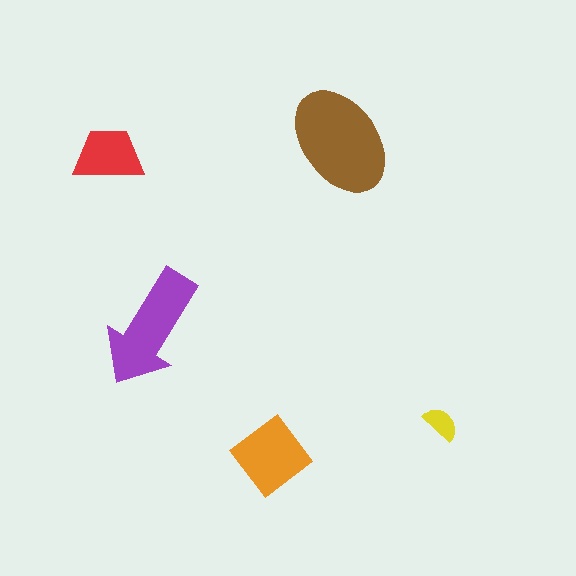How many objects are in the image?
There are 5 objects in the image.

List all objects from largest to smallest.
The brown ellipse, the purple arrow, the orange diamond, the red trapezoid, the yellow semicircle.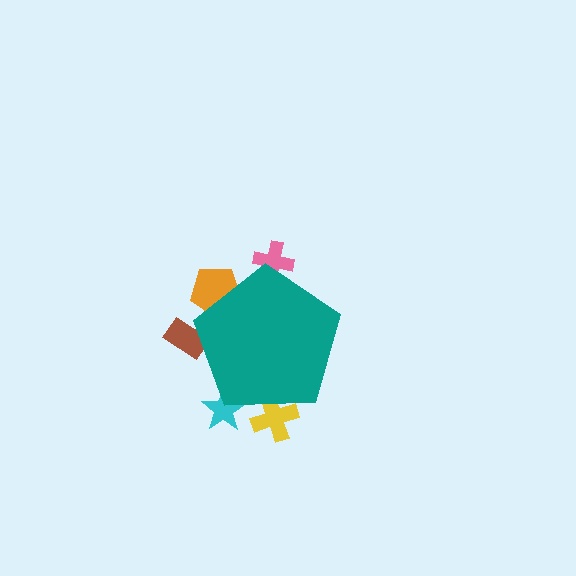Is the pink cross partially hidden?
Yes, the pink cross is partially hidden behind the teal pentagon.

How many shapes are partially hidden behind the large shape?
5 shapes are partially hidden.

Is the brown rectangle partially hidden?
Yes, the brown rectangle is partially hidden behind the teal pentagon.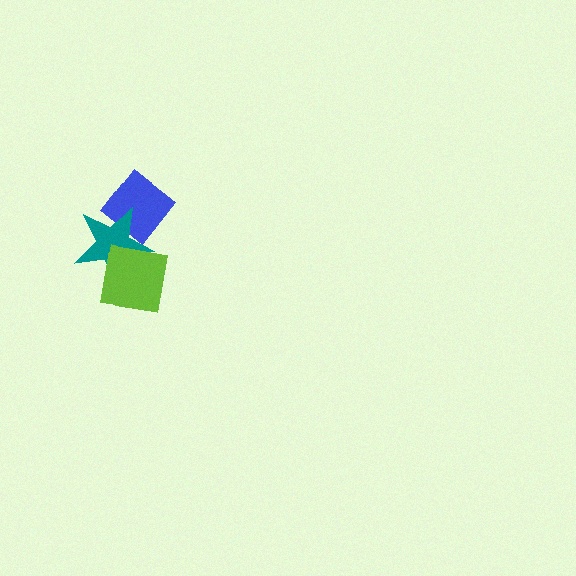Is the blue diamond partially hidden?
Yes, it is partially covered by another shape.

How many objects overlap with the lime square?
1 object overlaps with the lime square.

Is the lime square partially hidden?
No, no other shape covers it.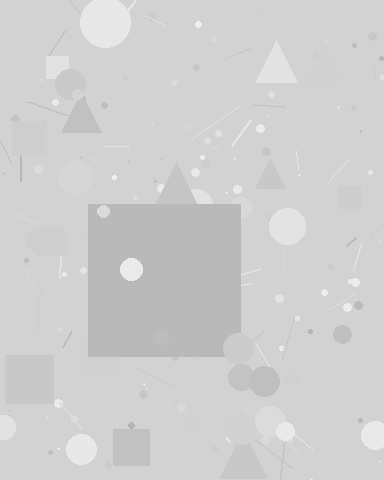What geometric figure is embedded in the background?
A square is embedded in the background.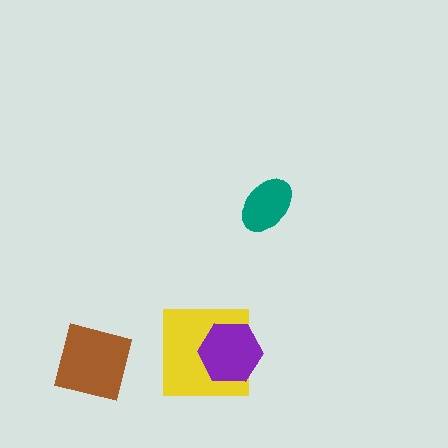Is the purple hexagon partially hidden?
No, no other shape covers it.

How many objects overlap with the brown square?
0 objects overlap with the brown square.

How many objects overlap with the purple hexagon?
1 object overlaps with the purple hexagon.